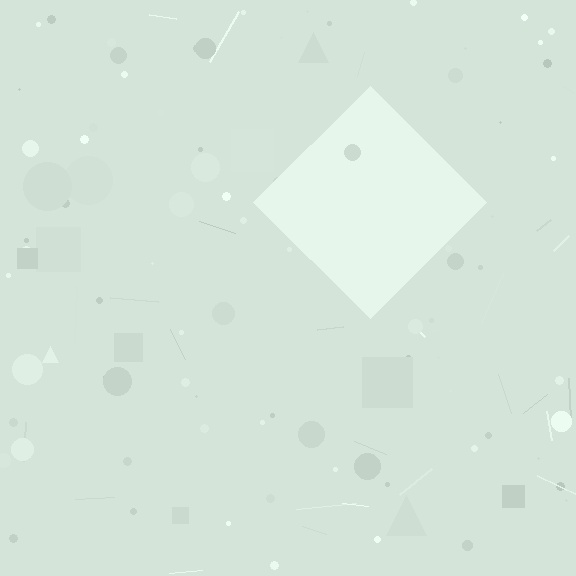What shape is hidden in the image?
A diamond is hidden in the image.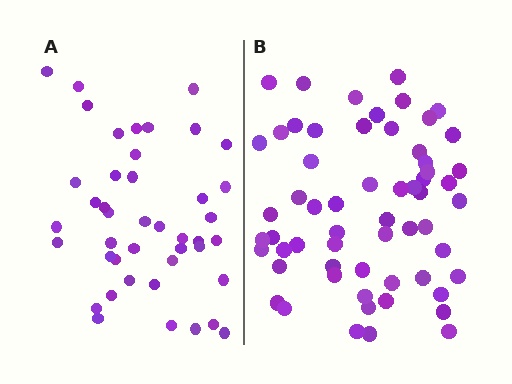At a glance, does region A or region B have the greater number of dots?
Region B (the right region) has more dots.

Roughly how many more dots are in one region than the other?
Region B has approximately 15 more dots than region A.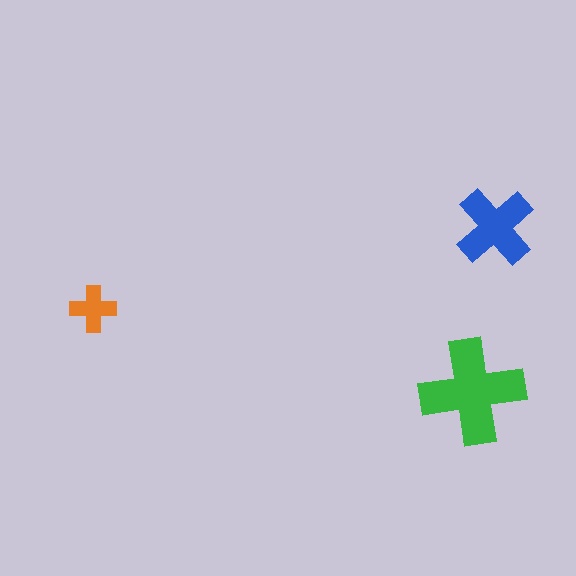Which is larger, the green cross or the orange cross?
The green one.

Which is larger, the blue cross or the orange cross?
The blue one.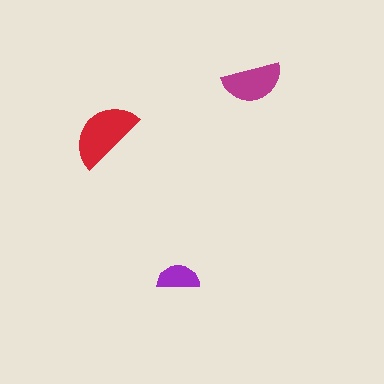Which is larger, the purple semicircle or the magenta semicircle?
The magenta one.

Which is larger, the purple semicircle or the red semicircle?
The red one.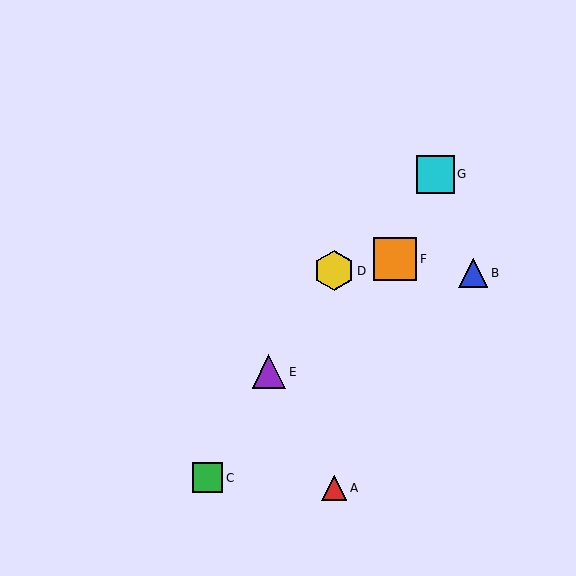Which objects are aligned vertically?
Objects A, D are aligned vertically.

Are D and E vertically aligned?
No, D is at x≈334 and E is at x≈269.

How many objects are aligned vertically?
2 objects (A, D) are aligned vertically.